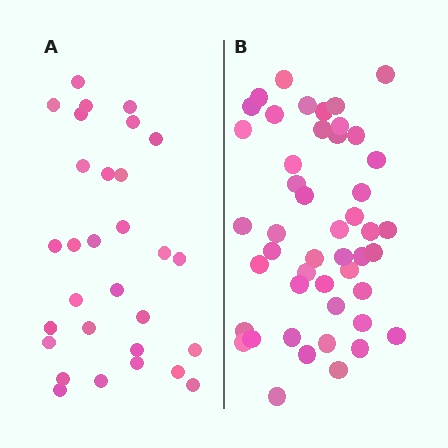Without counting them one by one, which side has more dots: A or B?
Region B (the right region) has more dots.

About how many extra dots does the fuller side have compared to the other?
Region B has approximately 15 more dots than region A.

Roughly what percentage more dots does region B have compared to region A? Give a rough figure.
About 55% more.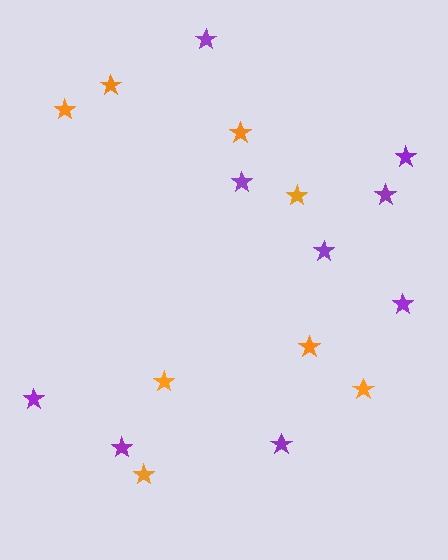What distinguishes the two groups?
There are 2 groups: one group of purple stars (9) and one group of orange stars (8).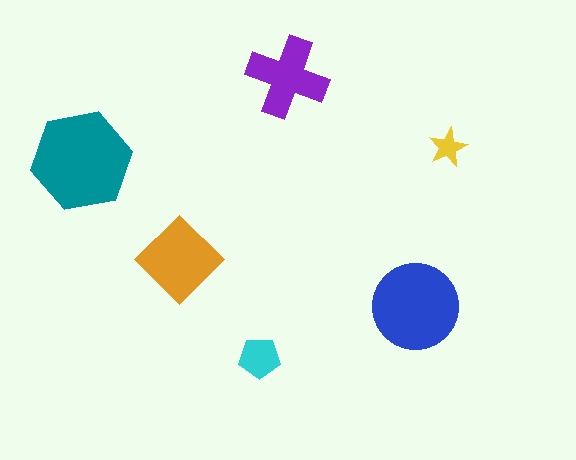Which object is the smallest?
The yellow star.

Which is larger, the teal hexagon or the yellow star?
The teal hexagon.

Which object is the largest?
The teal hexagon.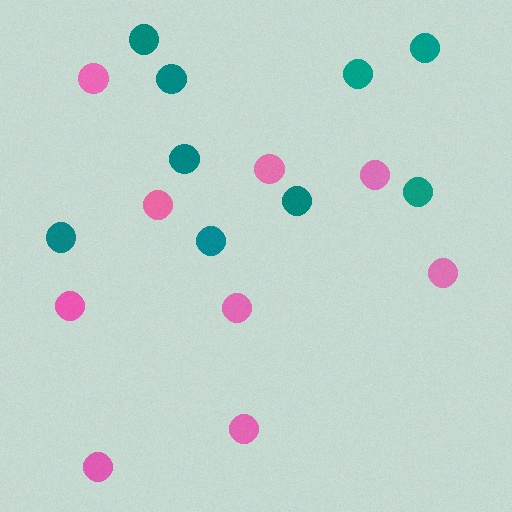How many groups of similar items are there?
There are 2 groups: one group of pink circles (9) and one group of teal circles (9).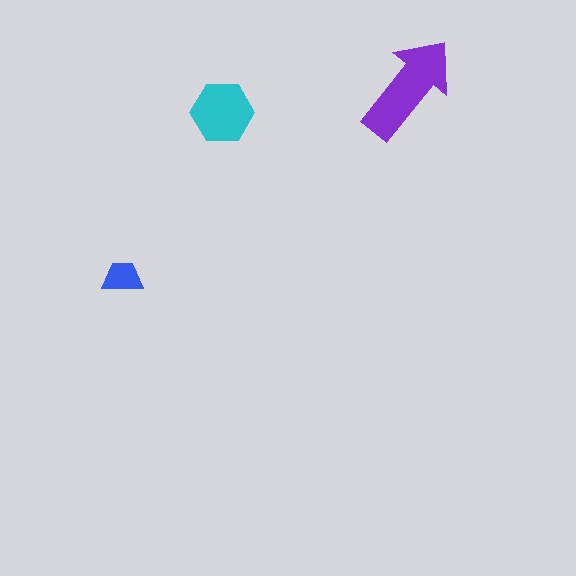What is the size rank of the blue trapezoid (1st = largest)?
3rd.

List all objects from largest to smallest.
The purple arrow, the cyan hexagon, the blue trapezoid.